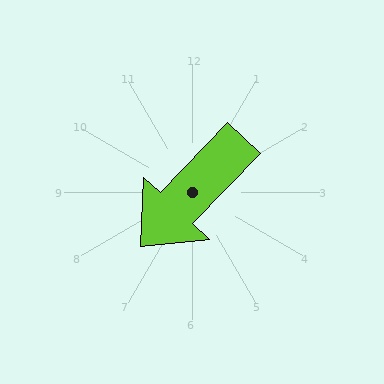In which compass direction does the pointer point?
Southwest.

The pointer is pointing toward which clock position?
Roughly 7 o'clock.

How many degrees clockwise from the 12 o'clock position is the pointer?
Approximately 224 degrees.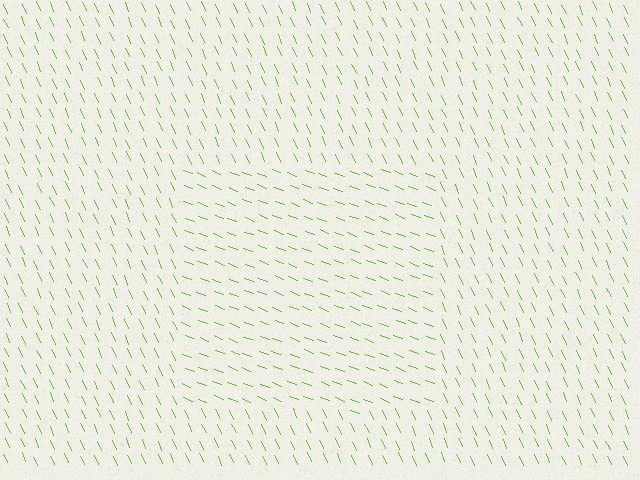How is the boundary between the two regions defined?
The boundary is defined purely by a change in line orientation (approximately 45 degrees difference). All lines are the same color and thickness.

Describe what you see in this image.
The image is filled with small lime line segments. A rectangle region in the image has lines oriented differently from the surrounding lines, creating a visible texture boundary.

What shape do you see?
I see a rectangle.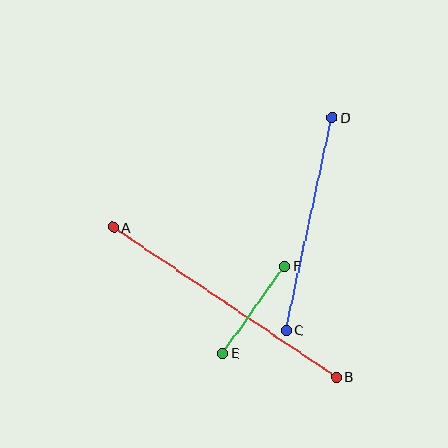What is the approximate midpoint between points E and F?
The midpoint is at approximately (254, 310) pixels.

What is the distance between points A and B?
The distance is approximately 269 pixels.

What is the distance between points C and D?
The distance is approximately 217 pixels.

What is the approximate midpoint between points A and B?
The midpoint is at approximately (225, 302) pixels.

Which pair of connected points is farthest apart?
Points A and B are farthest apart.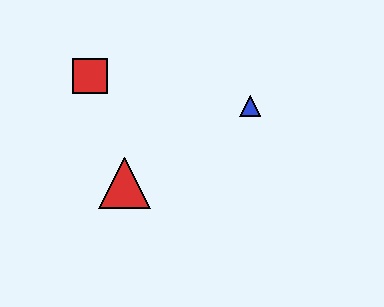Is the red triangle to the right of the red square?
Yes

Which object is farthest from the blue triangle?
The red square is farthest from the blue triangle.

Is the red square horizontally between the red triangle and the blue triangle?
No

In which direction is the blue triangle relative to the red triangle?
The blue triangle is to the right of the red triangle.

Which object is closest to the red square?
The red triangle is closest to the red square.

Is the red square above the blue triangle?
Yes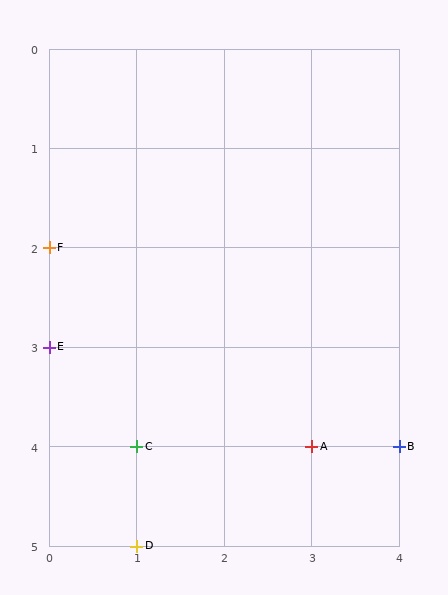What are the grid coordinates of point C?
Point C is at grid coordinates (1, 4).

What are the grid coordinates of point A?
Point A is at grid coordinates (3, 4).